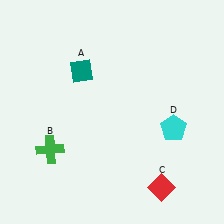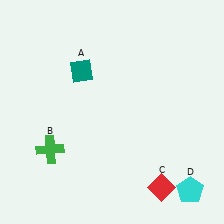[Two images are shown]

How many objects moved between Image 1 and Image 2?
1 object moved between the two images.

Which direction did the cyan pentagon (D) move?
The cyan pentagon (D) moved down.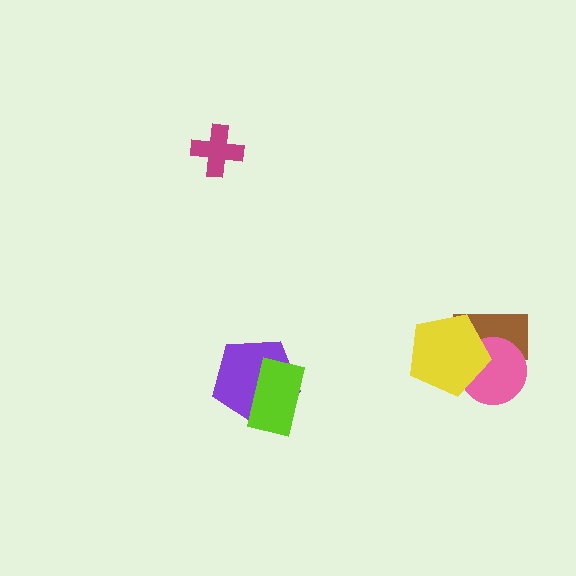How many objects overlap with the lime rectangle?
1 object overlaps with the lime rectangle.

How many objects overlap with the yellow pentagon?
2 objects overlap with the yellow pentagon.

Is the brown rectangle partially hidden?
Yes, it is partially covered by another shape.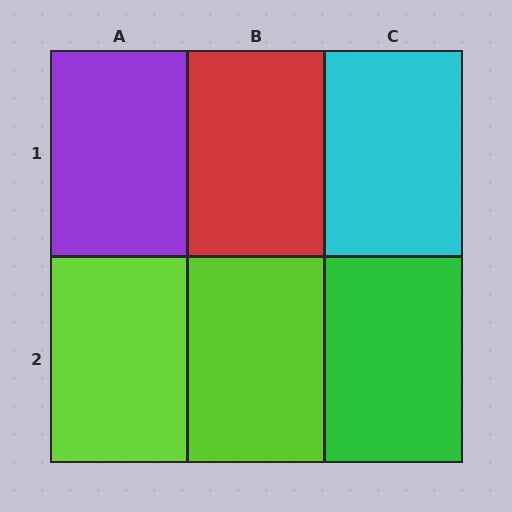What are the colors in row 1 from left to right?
Purple, red, cyan.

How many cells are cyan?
1 cell is cyan.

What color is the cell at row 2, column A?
Lime.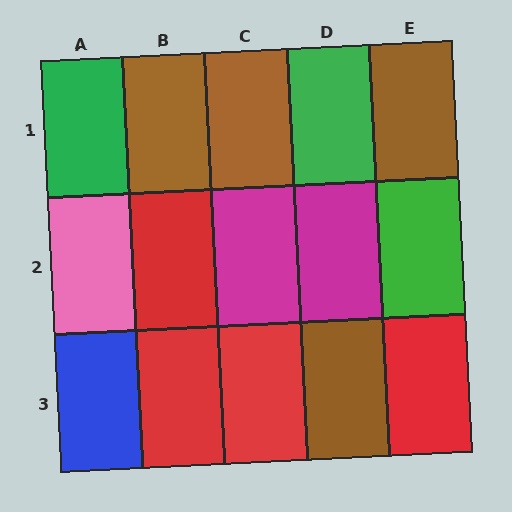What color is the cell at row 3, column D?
Brown.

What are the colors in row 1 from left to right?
Green, brown, brown, green, brown.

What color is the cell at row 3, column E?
Red.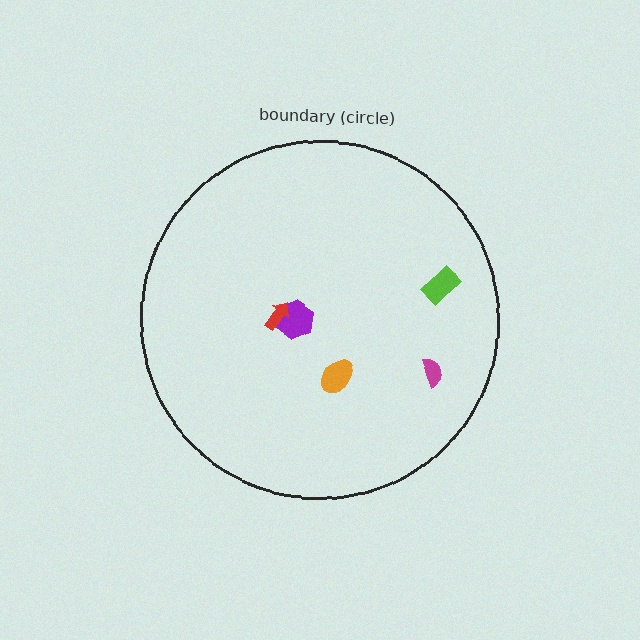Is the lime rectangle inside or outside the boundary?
Inside.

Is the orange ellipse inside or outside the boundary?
Inside.